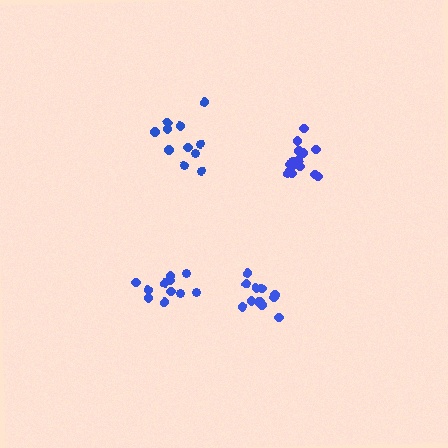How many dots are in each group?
Group 1: 13 dots, Group 2: 11 dots, Group 3: 11 dots, Group 4: 16 dots (51 total).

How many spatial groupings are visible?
There are 4 spatial groupings.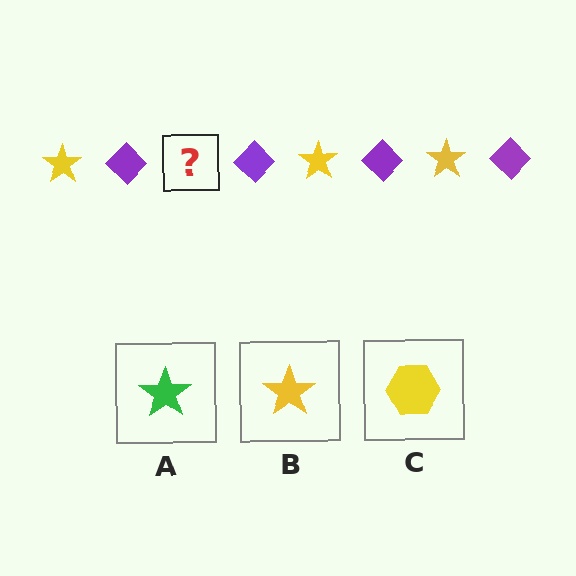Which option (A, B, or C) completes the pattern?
B.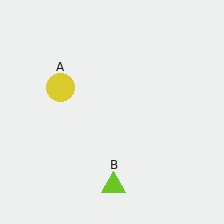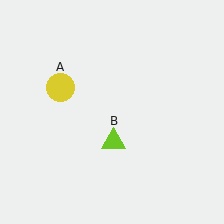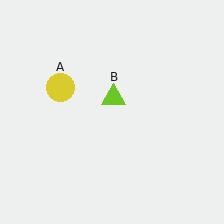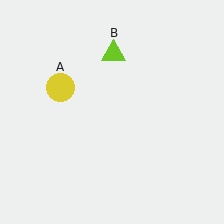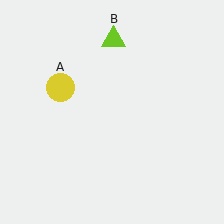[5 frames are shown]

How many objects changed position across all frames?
1 object changed position: lime triangle (object B).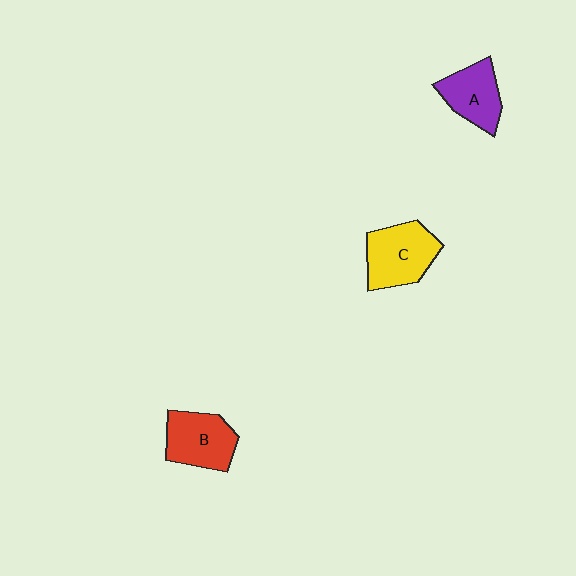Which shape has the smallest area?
Shape A (purple).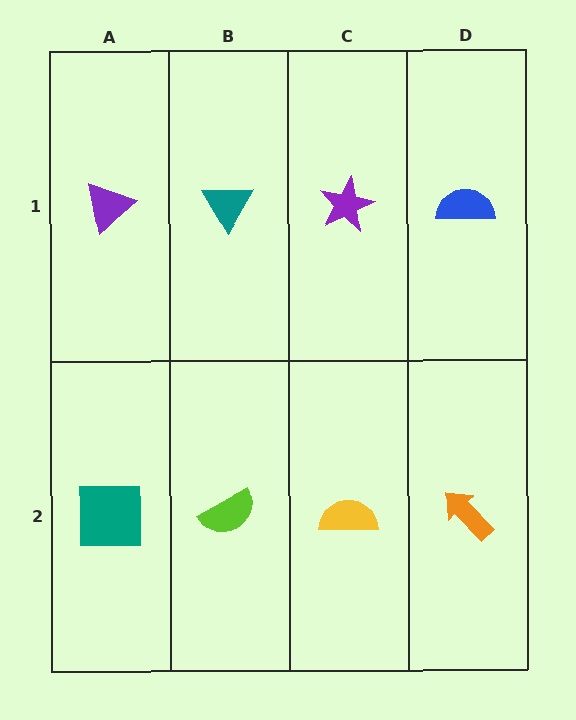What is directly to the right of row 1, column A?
A teal triangle.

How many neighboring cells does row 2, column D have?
2.